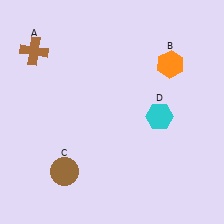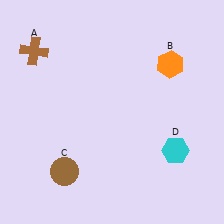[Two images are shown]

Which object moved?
The cyan hexagon (D) moved down.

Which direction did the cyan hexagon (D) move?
The cyan hexagon (D) moved down.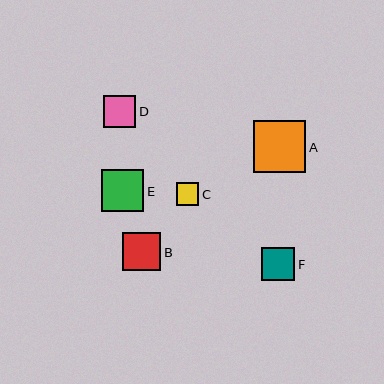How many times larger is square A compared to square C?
Square A is approximately 2.4 times the size of square C.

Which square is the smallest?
Square C is the smallest with a size of approximately 22 pixels.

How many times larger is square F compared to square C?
Square F is approximately 1.5 times the size of square C.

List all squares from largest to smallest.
From largest to smallest: A, E, B, F, D, C.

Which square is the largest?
Square A is the largest with a size of approximately 53 pixels.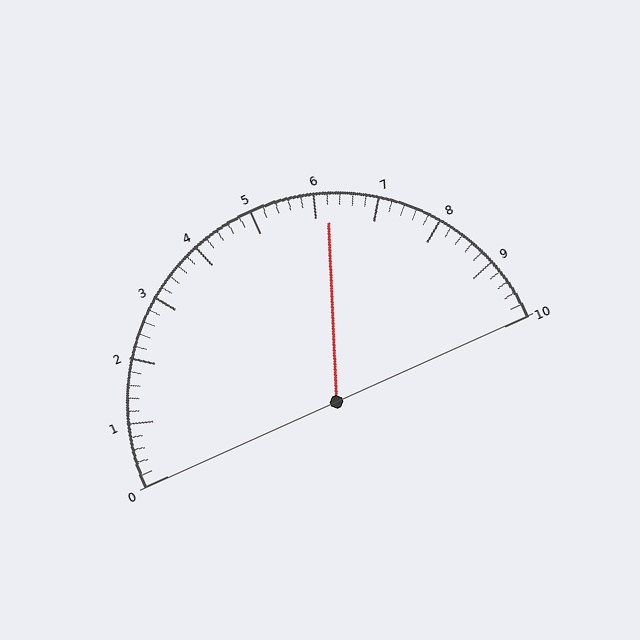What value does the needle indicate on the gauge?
The needle indicates approximately 6.2.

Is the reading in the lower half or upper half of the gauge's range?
The reading is in the upper half of the range (0 to 10).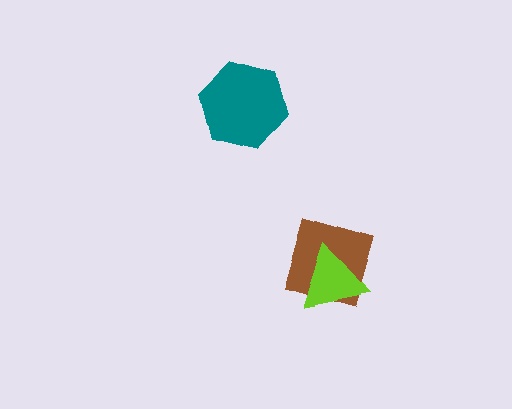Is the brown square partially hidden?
Yes, it is partially covered by another shape.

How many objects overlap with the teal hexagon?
0 objects overlap with the teal hexagon.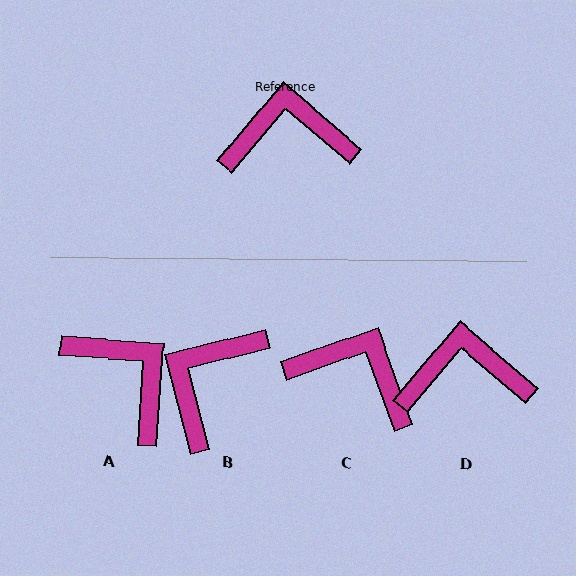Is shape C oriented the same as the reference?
No, it is off by about 30 degrees.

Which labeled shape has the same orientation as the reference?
D.